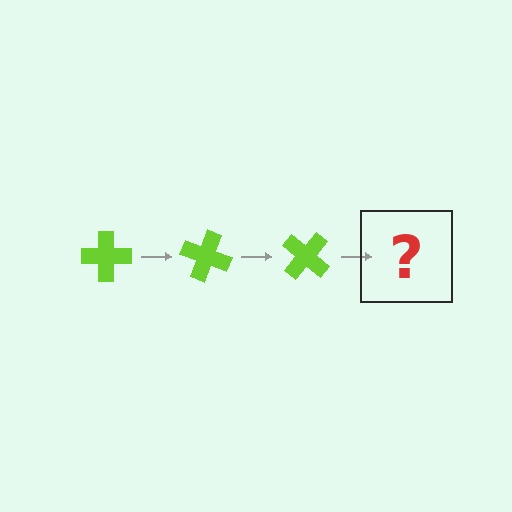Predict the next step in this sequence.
The next step is a lime cross rotated 60 degrees.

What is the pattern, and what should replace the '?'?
The pattern is that the cross rotates 20 degrees each step. The '?' should be a lime cross rotated 60 degrees.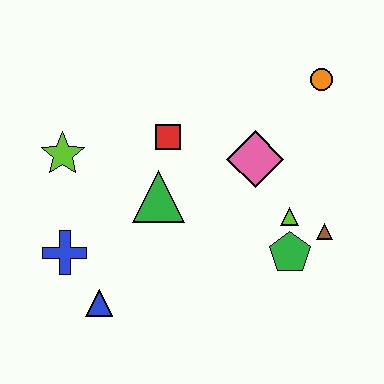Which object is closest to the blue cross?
The blue triangle is closest to the blue cross.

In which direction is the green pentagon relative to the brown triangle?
The green pentagon is to the left of the brown triangle.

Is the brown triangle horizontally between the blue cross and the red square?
No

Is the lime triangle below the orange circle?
Yes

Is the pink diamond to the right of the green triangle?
Yes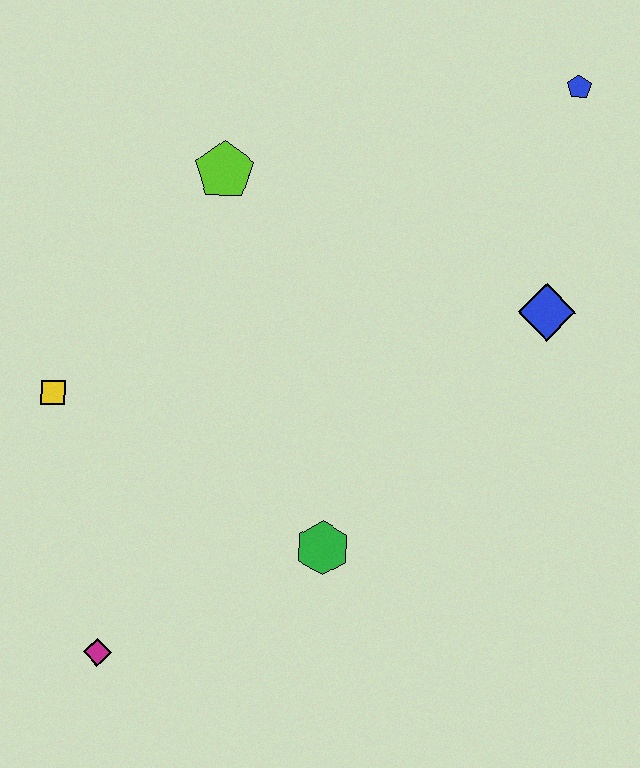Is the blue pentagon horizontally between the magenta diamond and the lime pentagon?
No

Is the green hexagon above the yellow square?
No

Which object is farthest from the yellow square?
The blue pentagon is farthest from the yellow square.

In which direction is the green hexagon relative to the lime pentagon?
The green hexagon is below the lime pentagon.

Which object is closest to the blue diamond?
The blue pentagon is closest to the blue diamond.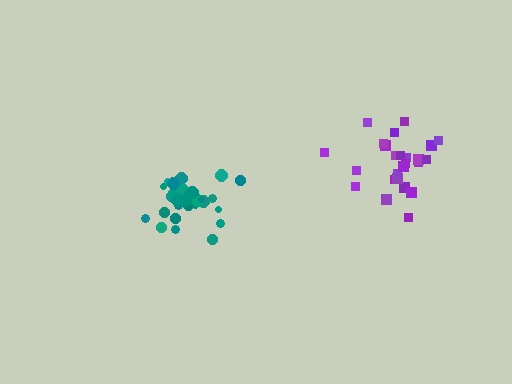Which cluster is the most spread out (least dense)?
Purple.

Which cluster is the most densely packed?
Teal.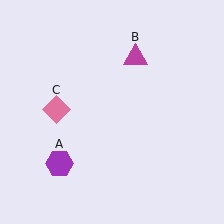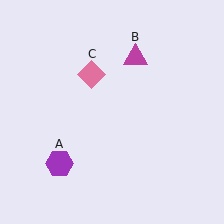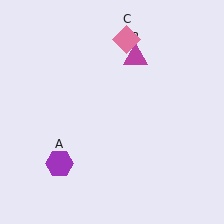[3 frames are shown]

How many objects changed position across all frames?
1 object changed position: pink diamond (object C).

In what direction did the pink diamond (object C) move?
The pink diamond (object C) moved up and to the right.